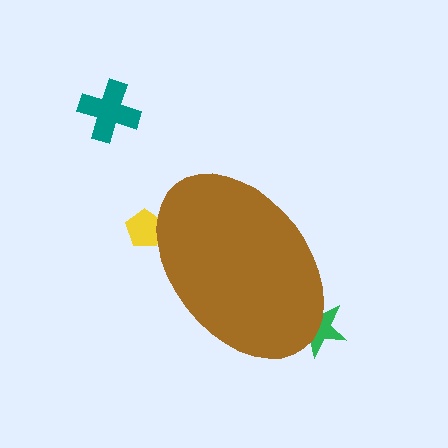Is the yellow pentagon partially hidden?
Yes, the yellow pentagon is partially hidden behind the brown ellipse.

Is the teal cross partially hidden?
No, the teal cross is fully visible.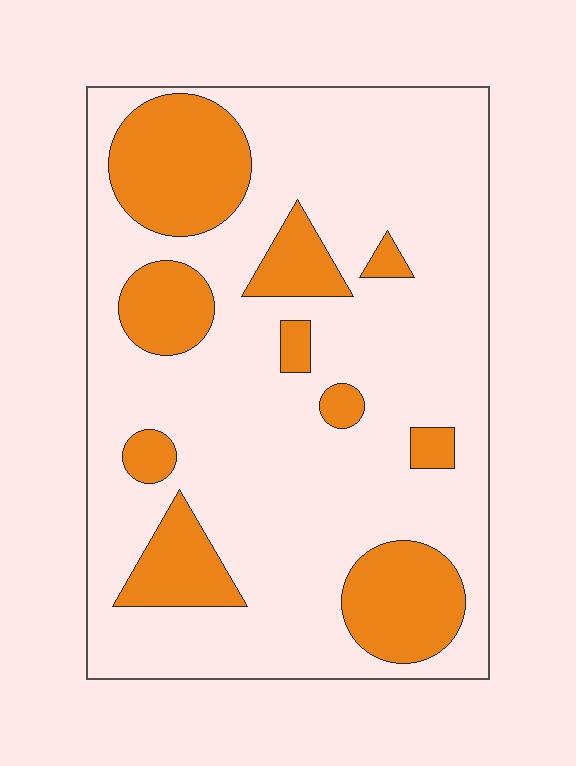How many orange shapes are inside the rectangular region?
10.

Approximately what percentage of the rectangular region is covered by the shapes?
Approximately 25%.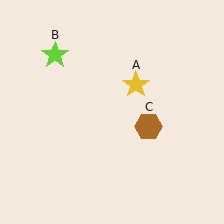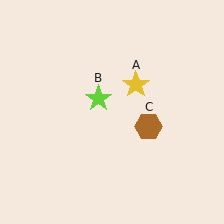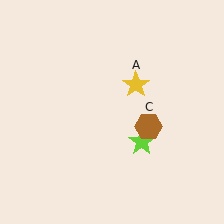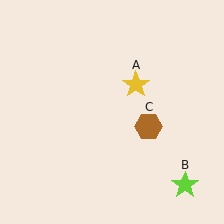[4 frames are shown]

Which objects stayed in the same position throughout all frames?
Yellow star (object A) and brown hexagon (object C) remained stationary.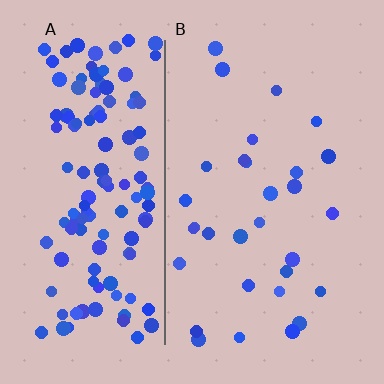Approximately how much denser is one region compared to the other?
Approximately 4.3× — region A over region B.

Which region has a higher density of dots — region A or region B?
A (the left).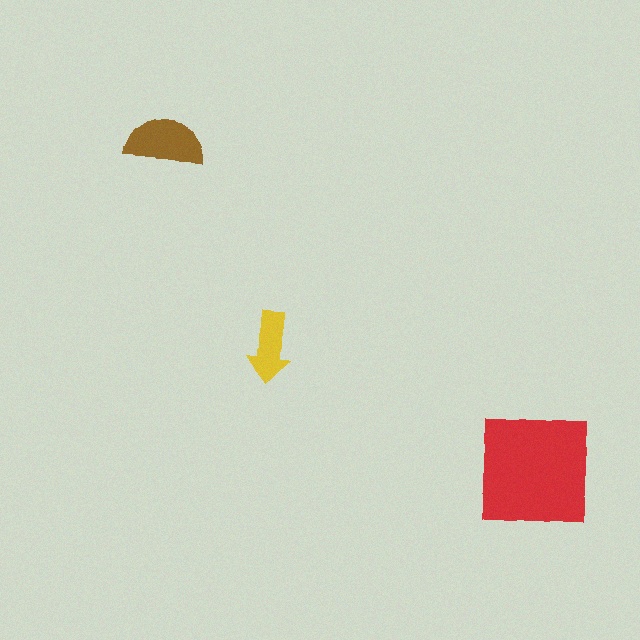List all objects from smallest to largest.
The yellow arrow, the brown semicircle, the red square.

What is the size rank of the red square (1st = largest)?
1st.